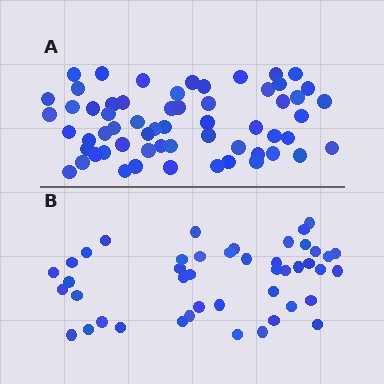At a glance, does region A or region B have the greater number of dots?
Region A (the top region) has more dots.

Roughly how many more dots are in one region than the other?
Region A has approximately 15 more dots than region B.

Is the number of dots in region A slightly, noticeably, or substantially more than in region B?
Region A has noticeably more, but not dramatically so. The ratio is roughly 1.3 to 1.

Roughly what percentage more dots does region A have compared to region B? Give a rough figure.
About 35% more.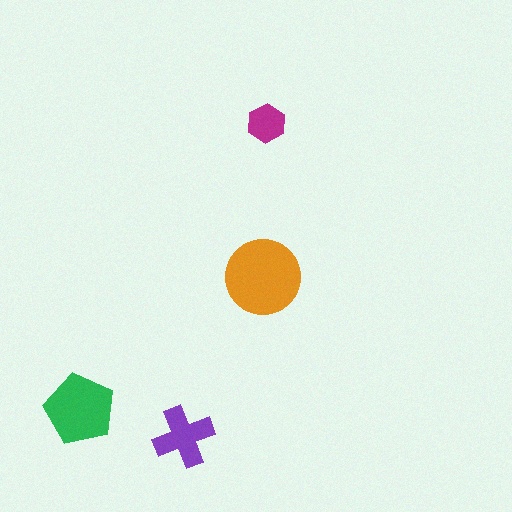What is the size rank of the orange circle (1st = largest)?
1st.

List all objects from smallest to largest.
The magenta hexagon, the purple cross, the green pentagon, the orange circle.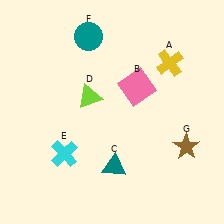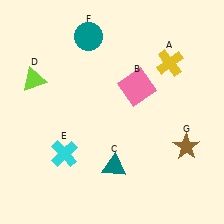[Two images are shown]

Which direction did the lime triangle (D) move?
The lime triangle (D) moved left.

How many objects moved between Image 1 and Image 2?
1 object moved between the two images.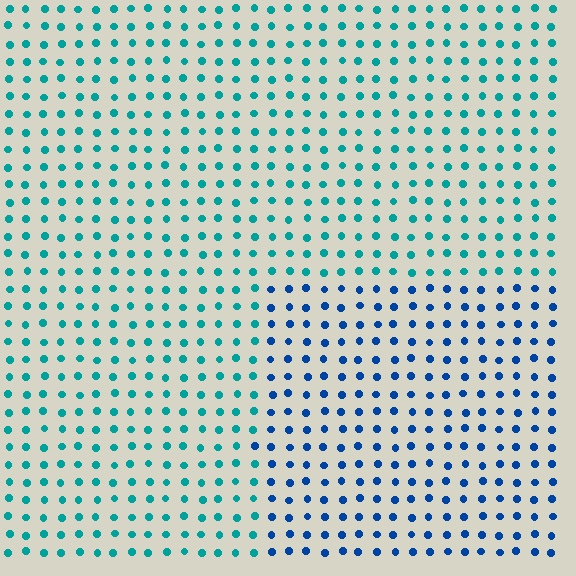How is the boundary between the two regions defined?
The boundary is defined purely by a slight shift in hue (about 38 degrees). Spacing, size, and orientation are identical on both sides.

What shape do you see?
I see a rectangle.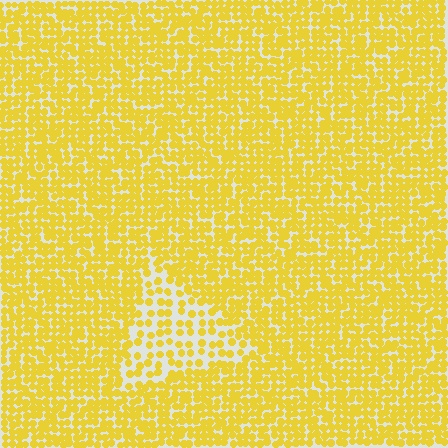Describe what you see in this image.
The image contains small yellow elements arranged at two different densities. A triangle-shaped region is visible where the elements are less densely packed than the surrounding area.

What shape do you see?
I see a triangle.